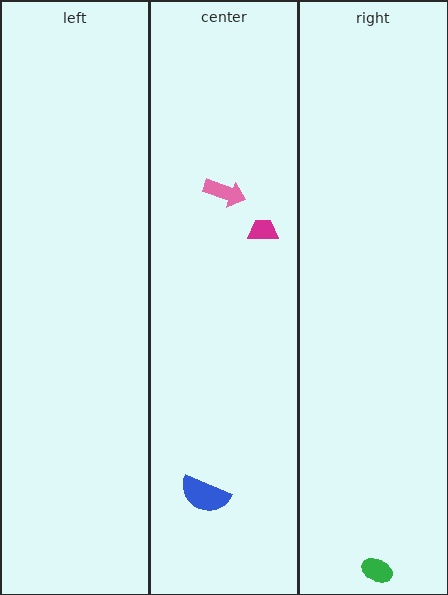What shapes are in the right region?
The green ellipse.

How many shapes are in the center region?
3.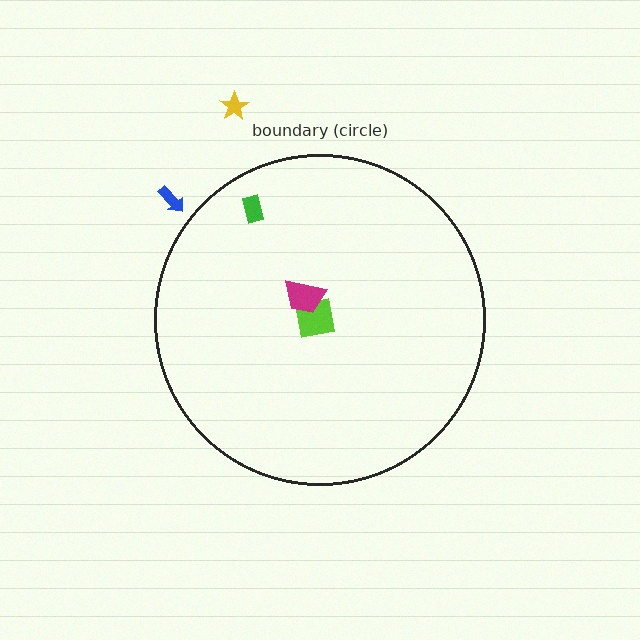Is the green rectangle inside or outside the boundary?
Inside.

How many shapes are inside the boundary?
3 inside, 2 outside.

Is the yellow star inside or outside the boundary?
Outside.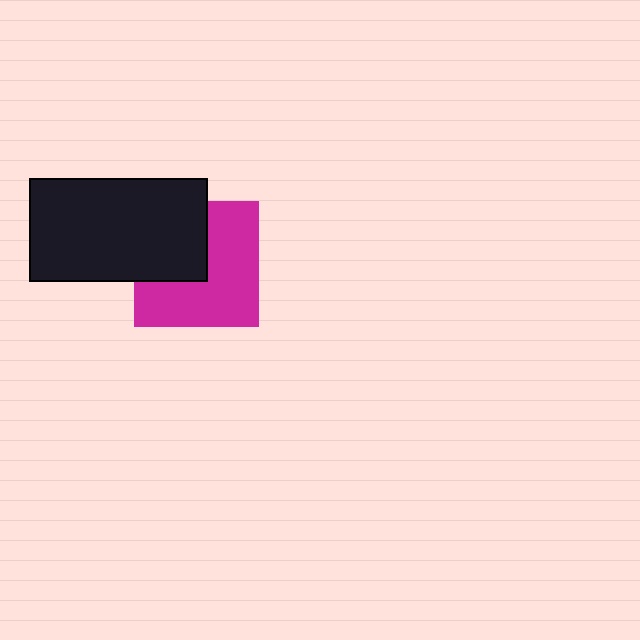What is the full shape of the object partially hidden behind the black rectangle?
The partially hidden object is a magenta square.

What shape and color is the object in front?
The object in front is a black rectangle.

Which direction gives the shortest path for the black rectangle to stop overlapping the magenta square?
Moving toward the upper-left gives the shortest separation.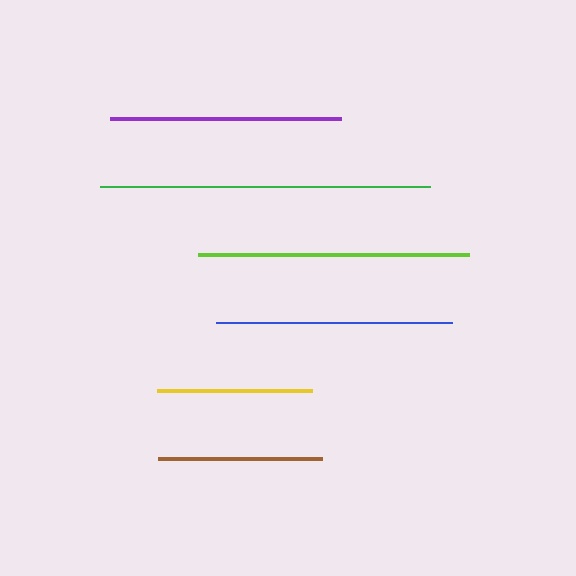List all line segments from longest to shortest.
From longest to shortest: green, lime, blue, purple, brown, yellow.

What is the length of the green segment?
The green segment is approximately 330 pixels long.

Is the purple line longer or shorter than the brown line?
The purple line is longer than the brown line.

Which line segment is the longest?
The green line is the longest at approximately 330 pixels.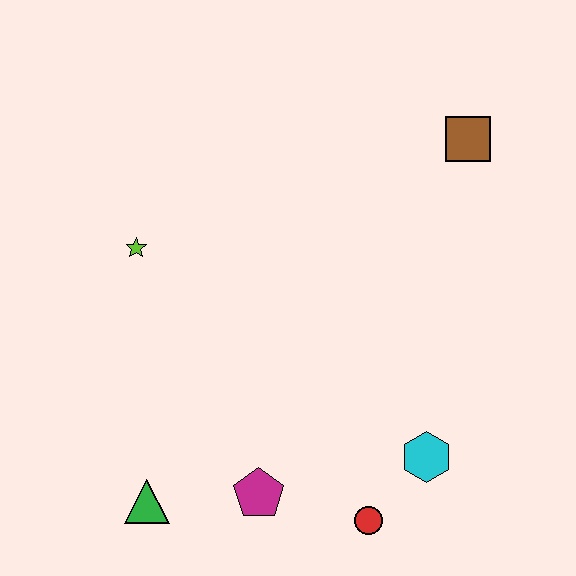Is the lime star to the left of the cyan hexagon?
Yes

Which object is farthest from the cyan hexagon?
The lime star is farthest from the cyan hexagon.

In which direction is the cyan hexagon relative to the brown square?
The cyan hexagon is below the brown square.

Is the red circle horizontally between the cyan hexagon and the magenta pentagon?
Yes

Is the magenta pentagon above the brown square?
No